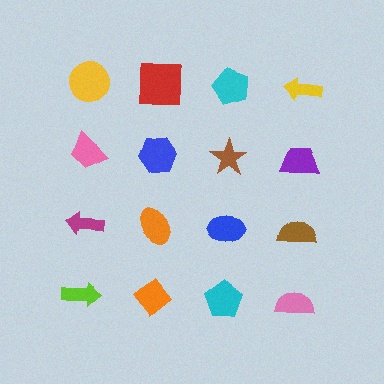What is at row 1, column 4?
A yellow arrow.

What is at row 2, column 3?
A brown star.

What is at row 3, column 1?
A magenta arrow.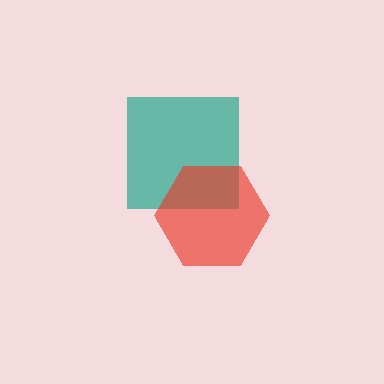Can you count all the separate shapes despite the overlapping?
Yes, there are 2 separate shapes.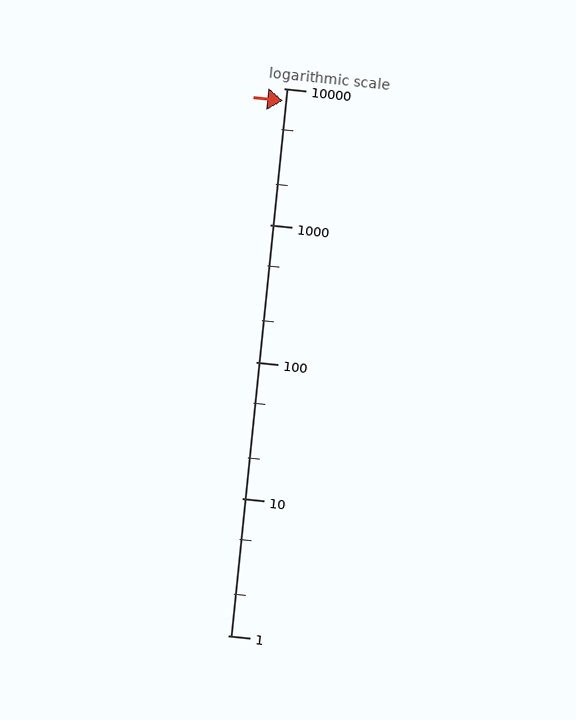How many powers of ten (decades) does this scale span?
The scale spans 4 decades, from 1 to 10000.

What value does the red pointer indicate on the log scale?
The pointer indicates approximately 8100.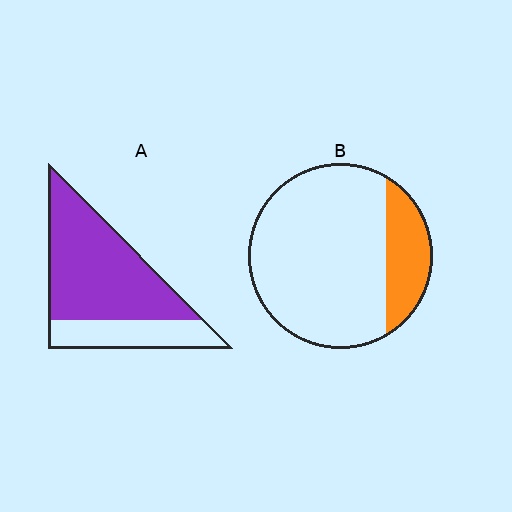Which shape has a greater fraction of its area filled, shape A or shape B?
Shape A.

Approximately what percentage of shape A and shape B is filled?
A is approximately 70% and B is approximately 20%.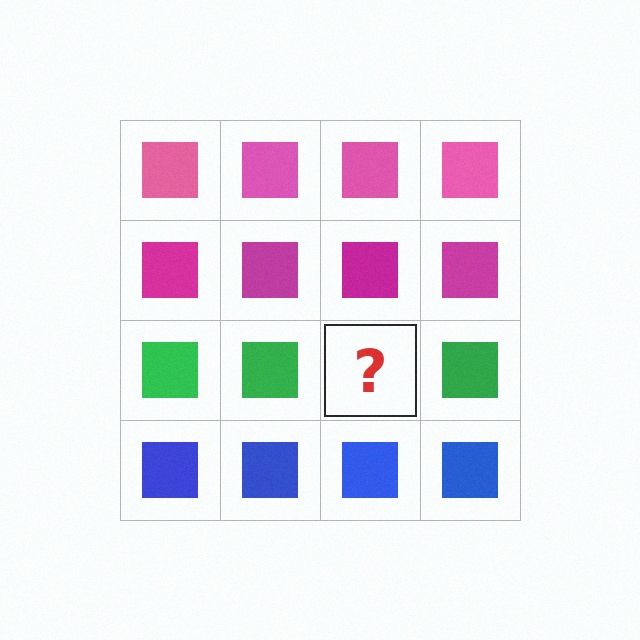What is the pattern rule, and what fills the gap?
The rule is that each row has a consistent color. The gap should be filled with a green square.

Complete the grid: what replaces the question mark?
The question mark should be replaced with a green square.